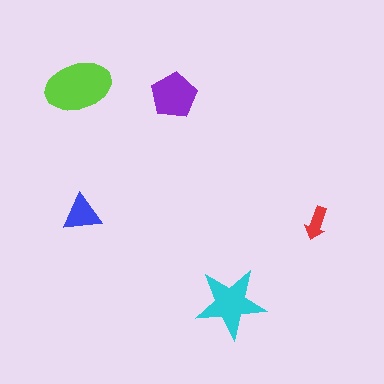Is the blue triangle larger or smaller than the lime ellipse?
Smaller.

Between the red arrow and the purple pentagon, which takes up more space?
The purple pentagon.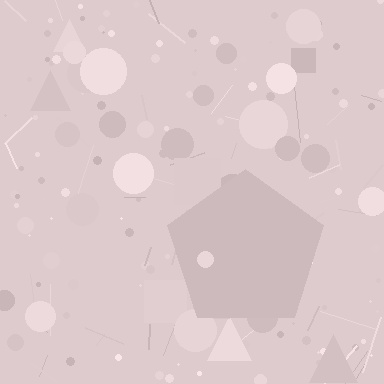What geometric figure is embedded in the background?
A pentagon is embedded in the background.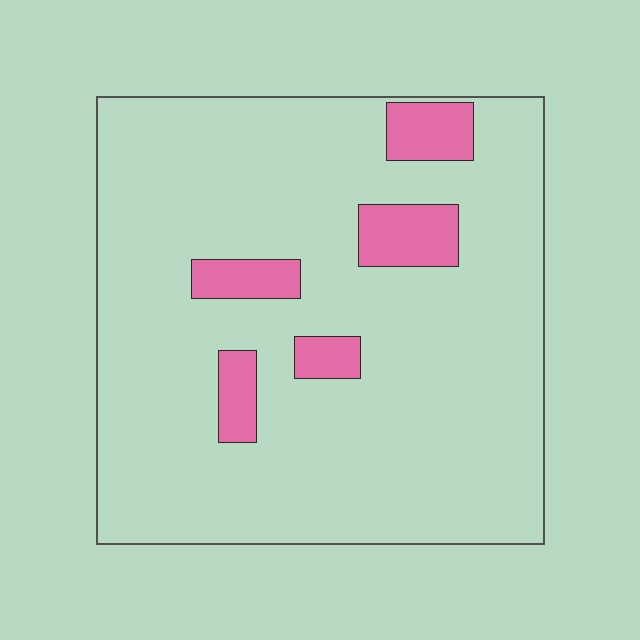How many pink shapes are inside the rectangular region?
5.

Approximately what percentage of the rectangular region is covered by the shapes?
Approximately 10%.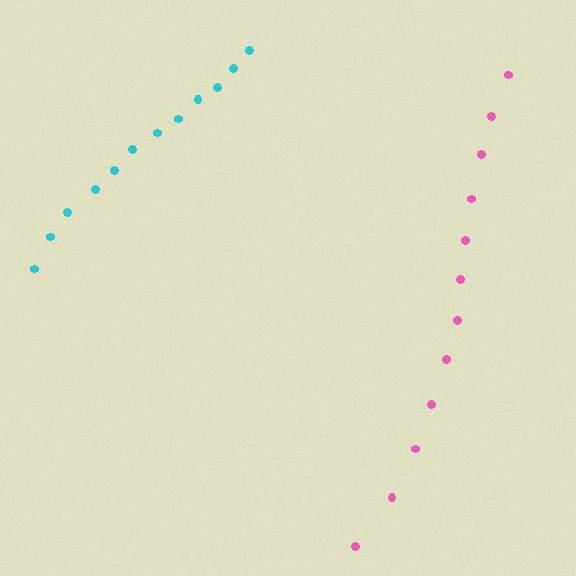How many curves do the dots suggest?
There are 2 distinct paths.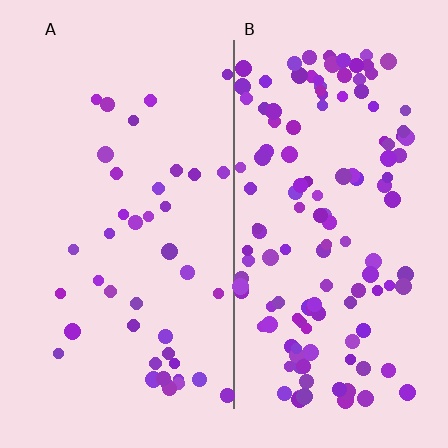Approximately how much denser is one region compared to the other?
Approximately 3.3× — region B over region A.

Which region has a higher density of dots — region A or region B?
B (the right).